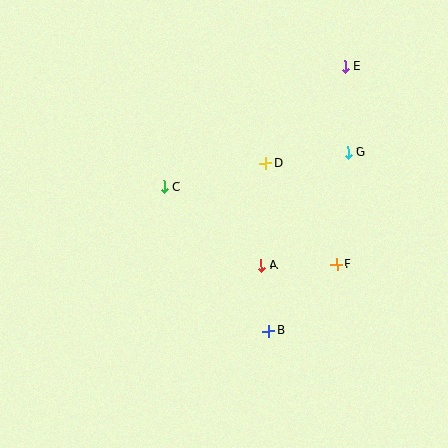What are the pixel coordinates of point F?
Point F is at (337, 264).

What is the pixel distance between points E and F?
The distance between E and F is 198 pixels.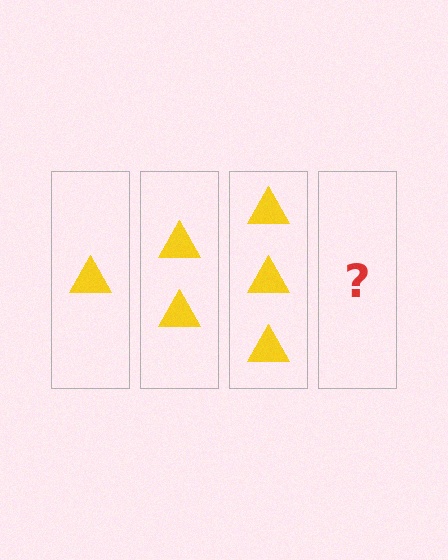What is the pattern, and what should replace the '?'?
The pattern is that each step adds one more triangle. The '?' should be 4 triangles.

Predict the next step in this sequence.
The next step is 4 triangles.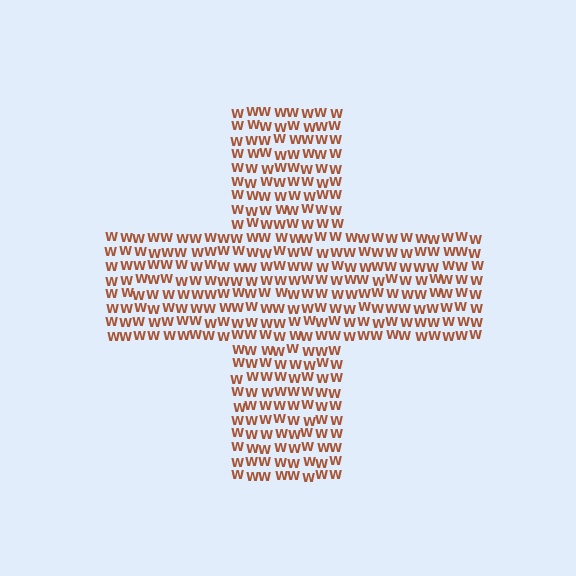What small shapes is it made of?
It is made of small letter W's.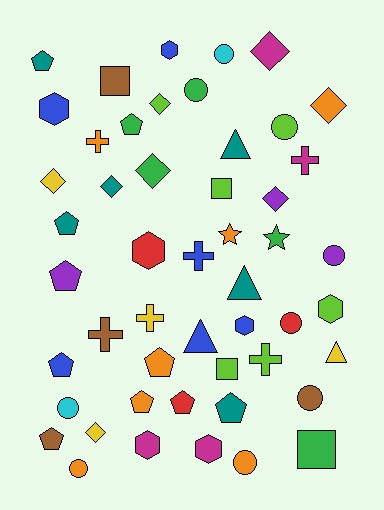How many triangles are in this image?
There are 4 triangles.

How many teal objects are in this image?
There are 6 teal objects.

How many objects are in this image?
There are 50 objects.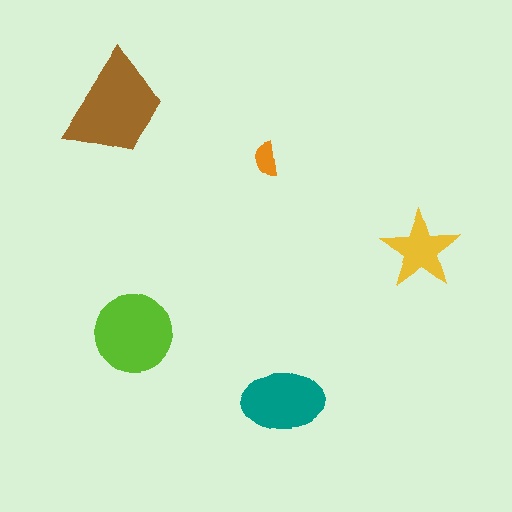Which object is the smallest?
The orange semicircle.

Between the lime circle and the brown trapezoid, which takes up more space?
The brown trapezoid.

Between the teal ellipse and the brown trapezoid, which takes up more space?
The brown trapezoid.